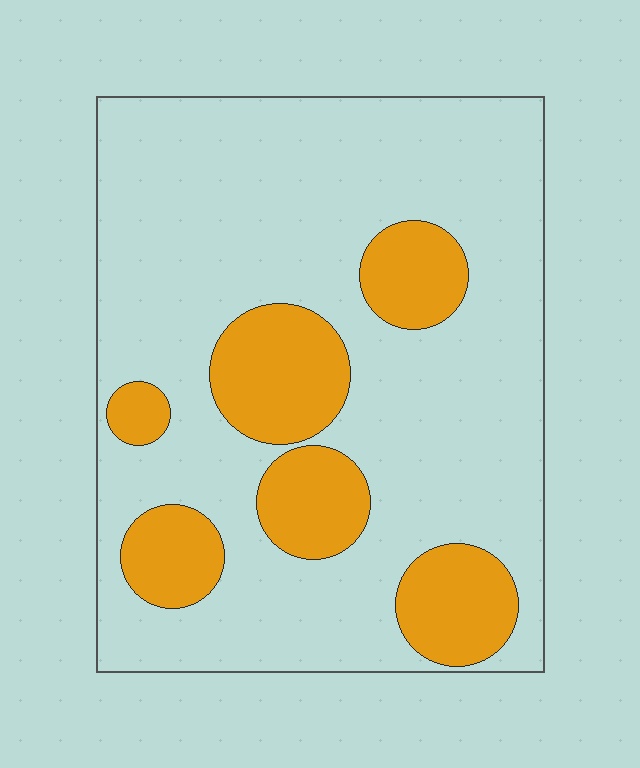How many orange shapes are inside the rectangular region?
6.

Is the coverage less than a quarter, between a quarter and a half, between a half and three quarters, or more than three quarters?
Less than a quarter.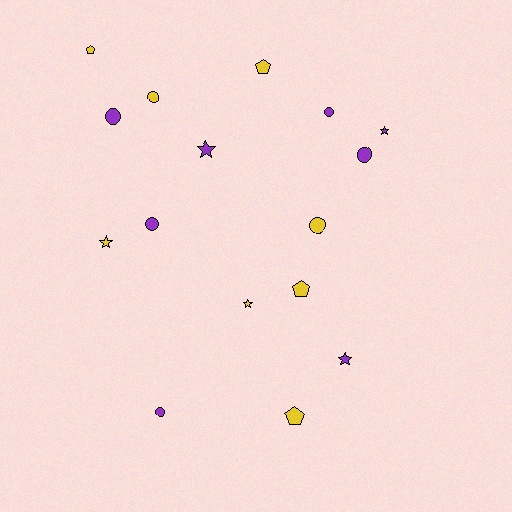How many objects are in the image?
There are 16 objects.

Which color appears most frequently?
Yellow, with 8 objects.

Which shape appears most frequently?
Circle, with 7 objects.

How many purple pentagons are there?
There are no purple pentagons.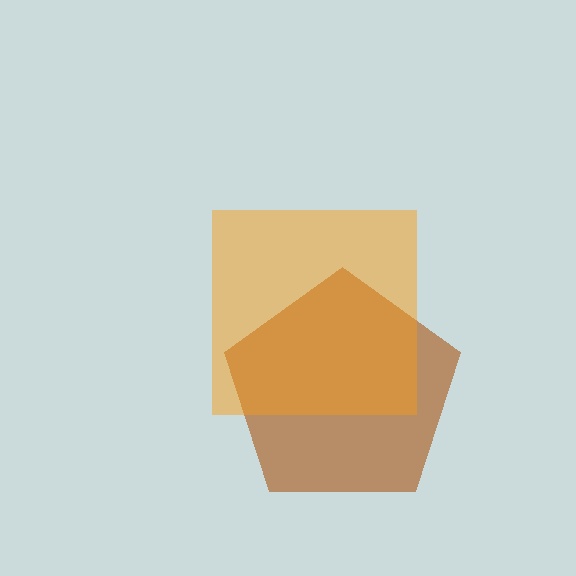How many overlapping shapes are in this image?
There are 2 overlapping shapes in the image.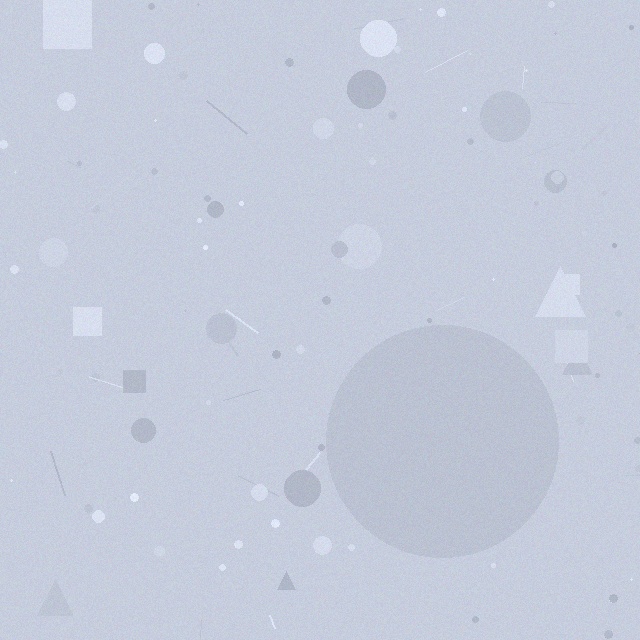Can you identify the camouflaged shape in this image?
The camouflaged shape is a circle.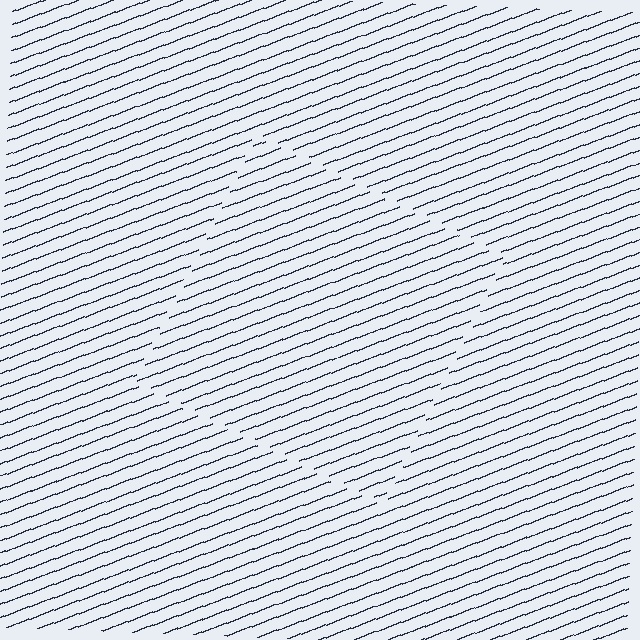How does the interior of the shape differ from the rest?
The interior of the shape contains the same grating, shifted by half a period — the contour is defined by the phase discontinuity where line-ends from the inner and outer gratings abut.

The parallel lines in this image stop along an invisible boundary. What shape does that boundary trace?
An illusory square. The interior of the shape contains the same grating, shifted by half a period — the contour is defined by the phase discontinuity where line-ends from the inner and outer gratings abut.